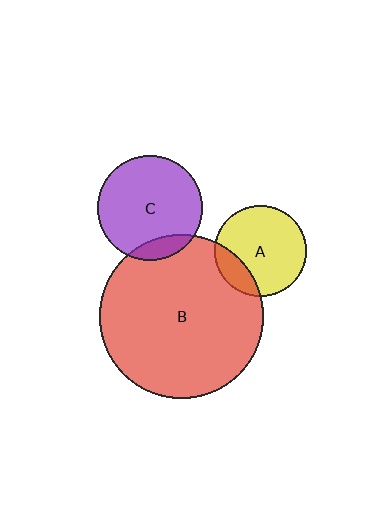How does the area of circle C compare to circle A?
Approximately 1.3 times.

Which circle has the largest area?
Circle B (red).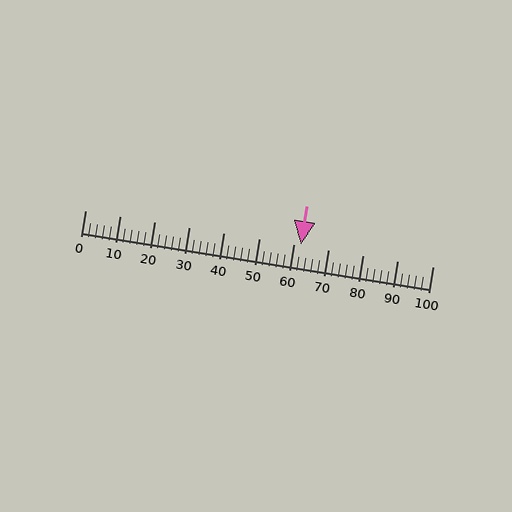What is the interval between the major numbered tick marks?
The major tick marks are spaced 10 units apart.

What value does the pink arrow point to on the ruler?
The pink arrow points to approximately 62.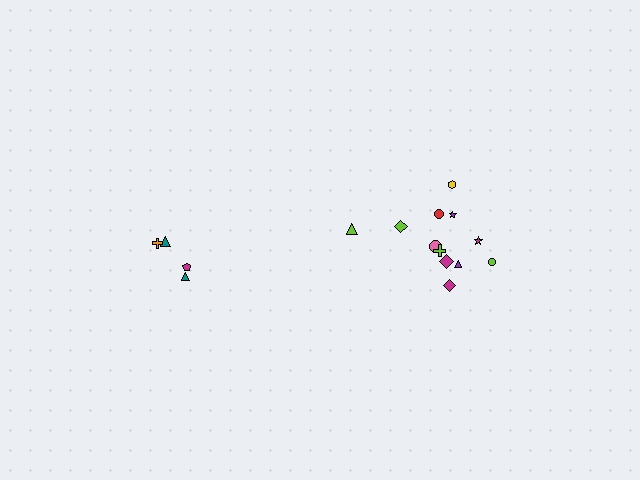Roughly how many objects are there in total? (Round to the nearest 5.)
Roughly 15 objects in total.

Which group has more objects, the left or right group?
The right group.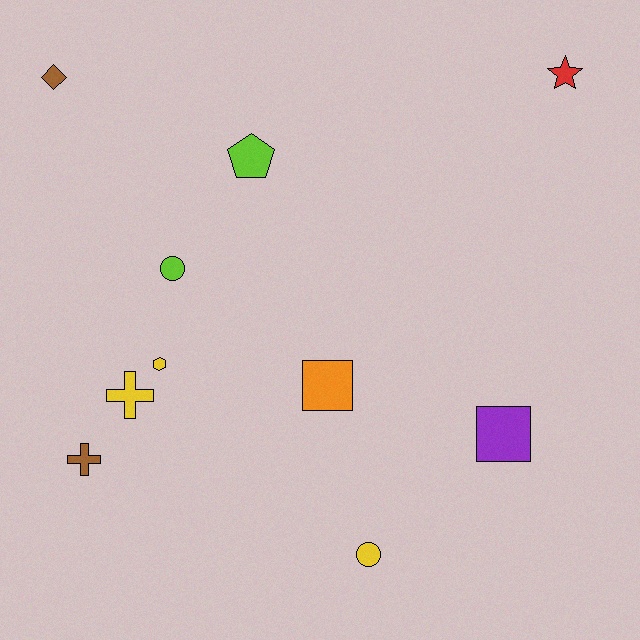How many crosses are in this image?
There are 2 crosses.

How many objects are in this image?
There are 10 objects.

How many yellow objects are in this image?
There are 3 yellow objects.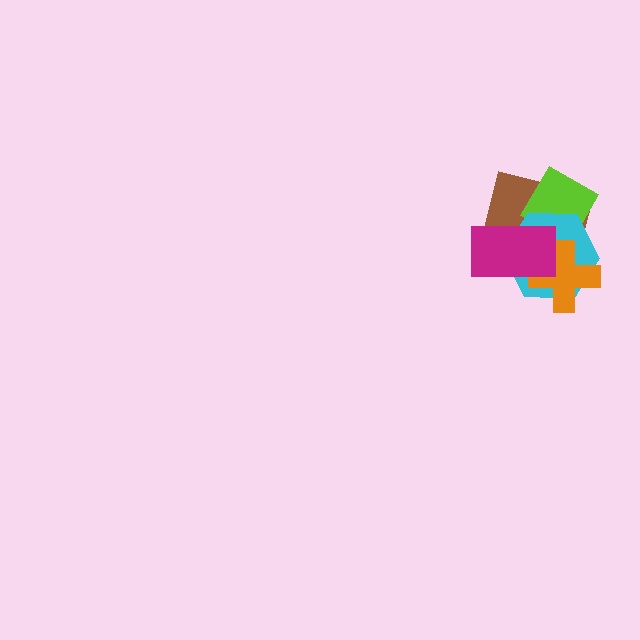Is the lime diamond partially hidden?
Yes, it is partially covered by another shape.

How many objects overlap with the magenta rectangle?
4 objects overlap with the magenta rectangle.